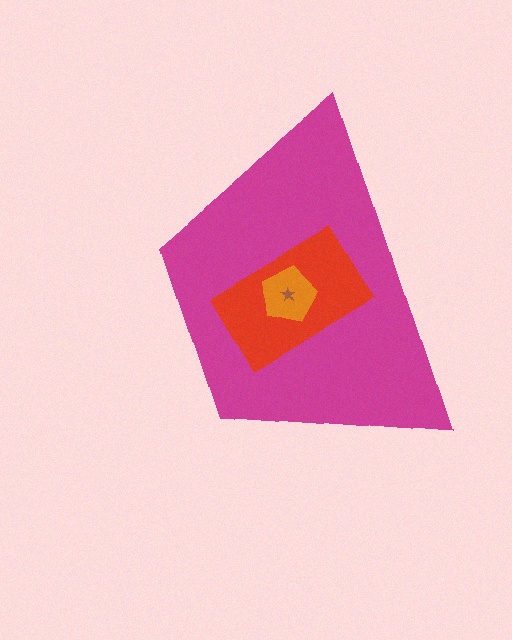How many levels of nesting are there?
4.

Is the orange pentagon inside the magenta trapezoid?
Yes.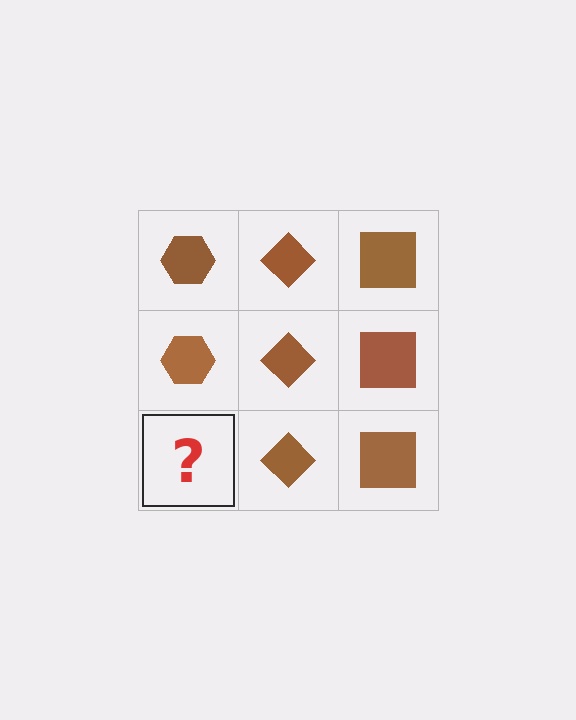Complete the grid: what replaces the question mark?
The question mark should be replaced with a brown hexagon.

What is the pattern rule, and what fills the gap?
The rule is that each column has a consistent shape. The gap should be filled with a brown hexagon.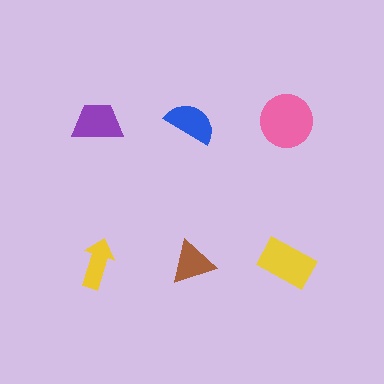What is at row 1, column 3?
A pink circle.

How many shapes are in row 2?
3 shapes.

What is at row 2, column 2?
A brown triangle.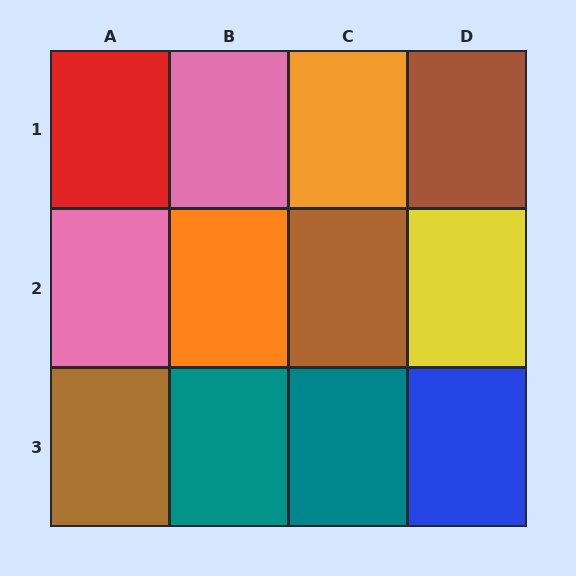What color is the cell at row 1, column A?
Red.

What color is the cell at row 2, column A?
Pink.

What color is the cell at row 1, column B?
Pink.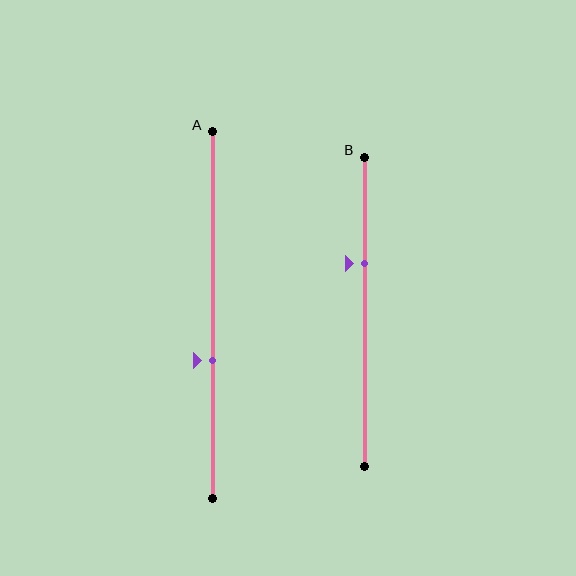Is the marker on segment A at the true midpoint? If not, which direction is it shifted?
No, the marker on segment A is shifted downward by about 12% of the segment length.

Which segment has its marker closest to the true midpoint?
Segment A has its marker closest to the true midpoint.